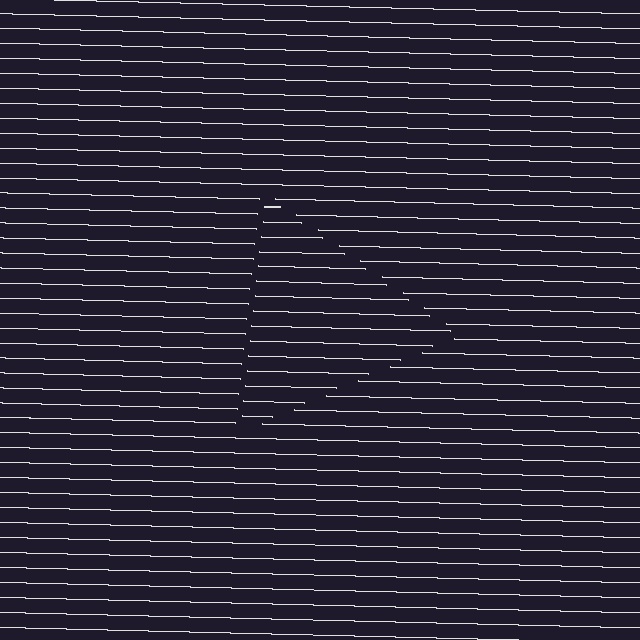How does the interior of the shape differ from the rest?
The interior of the shape contains the same grating, shifted by half a period — the contour is defined by the phase discontinuity where line-ends from the inner and outer gratings abut.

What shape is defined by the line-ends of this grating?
An illusory triangle. The interior of the shape contains the same grating, shifted by half a period — the contour is defined by the phase discontinuity where line-ends from the inner and outer gratings abut.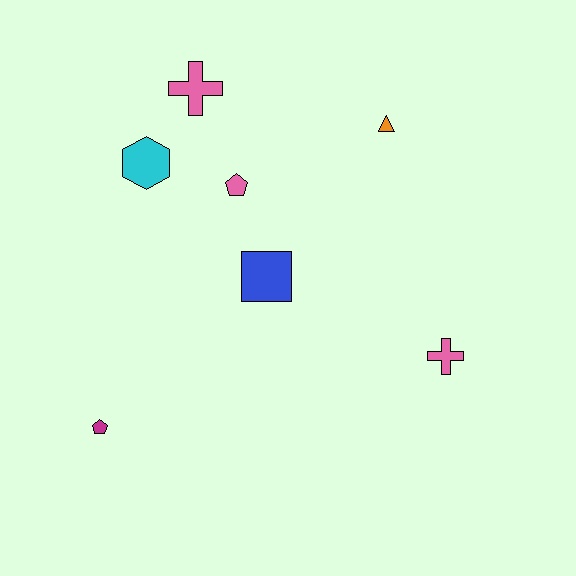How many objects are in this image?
There are 7 objects.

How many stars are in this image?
There are no stars.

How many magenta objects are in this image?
There is 1 magenta object.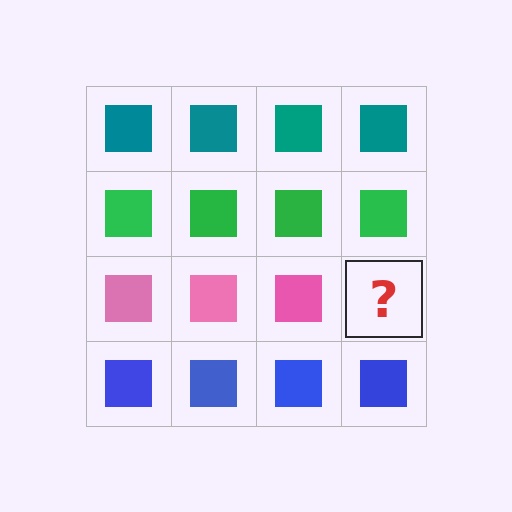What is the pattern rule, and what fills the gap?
The rule is that each row has a consistent color. The gap should be filled with a pink square.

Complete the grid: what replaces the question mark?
The question mark should be replaced with a pink square.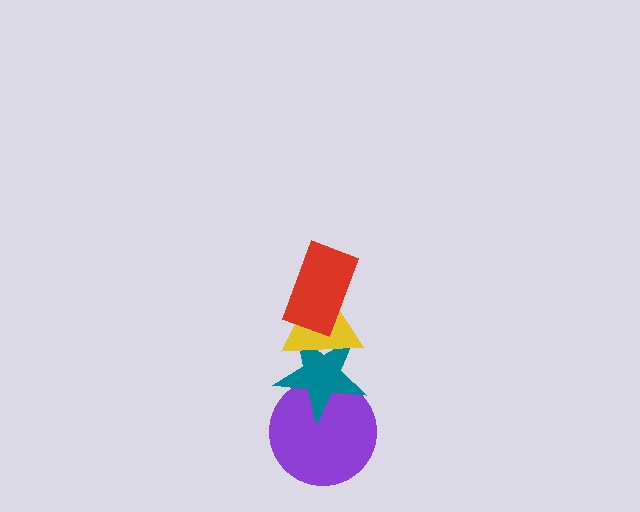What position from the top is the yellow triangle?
The yellow triangle is 2nd from the top.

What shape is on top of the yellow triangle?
The red rectangle is on top of the yellow triangle.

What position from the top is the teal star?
The teal star is 3rd from the top.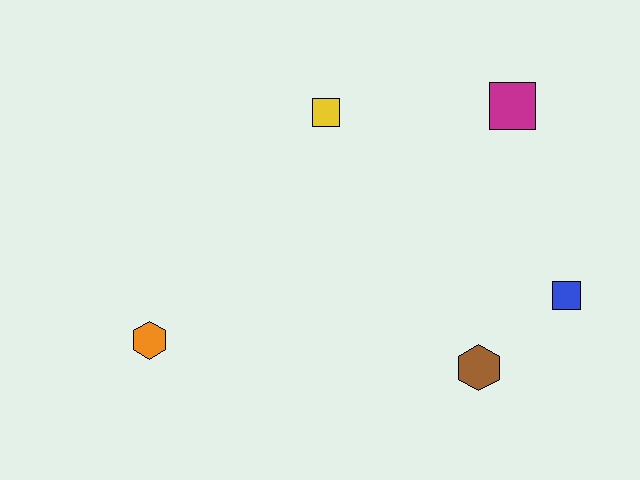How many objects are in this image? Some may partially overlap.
There are 5 objects.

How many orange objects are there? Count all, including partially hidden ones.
There is 1 orange object.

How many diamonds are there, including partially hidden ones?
There are no diamonds.